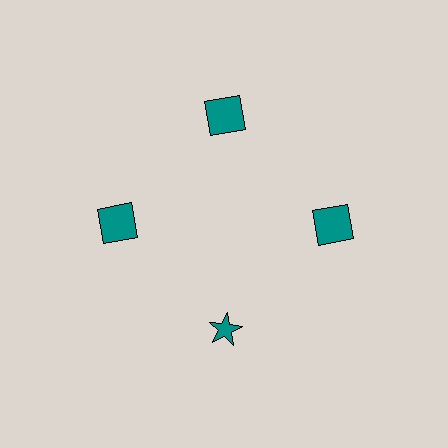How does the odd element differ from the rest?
It has a different shape: star instead of square.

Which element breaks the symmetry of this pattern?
The teal star at roughly the 6 o'clock position breaks the symmetry. All other shapes are teal squares.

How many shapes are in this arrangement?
There are 4 shapes arranged in a ring pattern.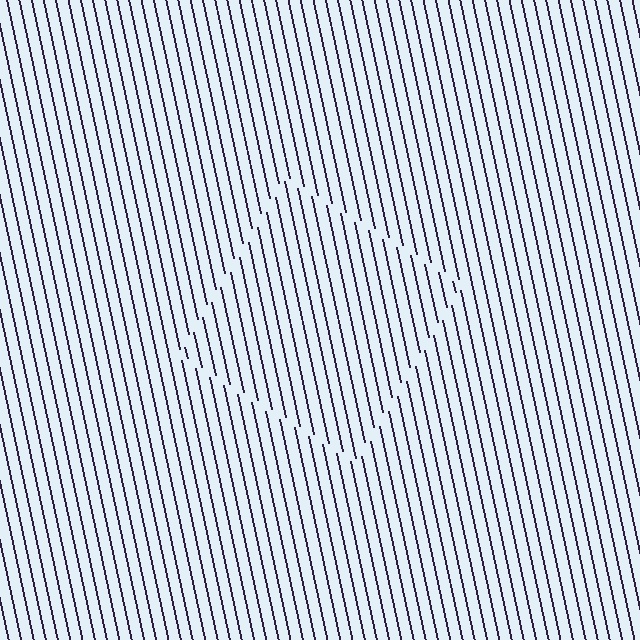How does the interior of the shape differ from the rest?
The interior of the shape contains the same grating, shifted by half a period — the contour is defined by the phase discontinuity where line-ends from the inner and outer gratings abut.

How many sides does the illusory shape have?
4 sides — the line-ends trace a square.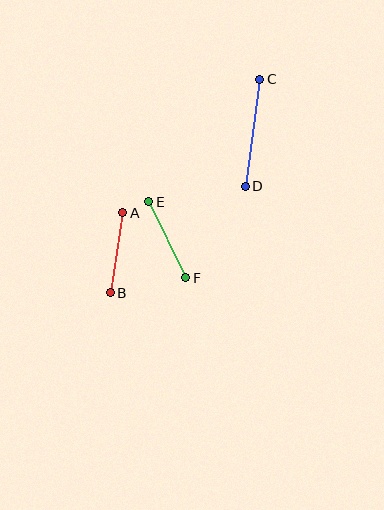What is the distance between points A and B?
The distance is approximately 81 pixels.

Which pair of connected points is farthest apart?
Points C and D are farthest apart.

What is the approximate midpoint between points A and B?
The midpoint is at approximately (117, 253) pixels.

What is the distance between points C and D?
The distance is approximately 108 pixels.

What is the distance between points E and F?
The distance is approximately 85 pixels.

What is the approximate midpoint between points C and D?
The midpoint is at approximately (252, 133) pixels.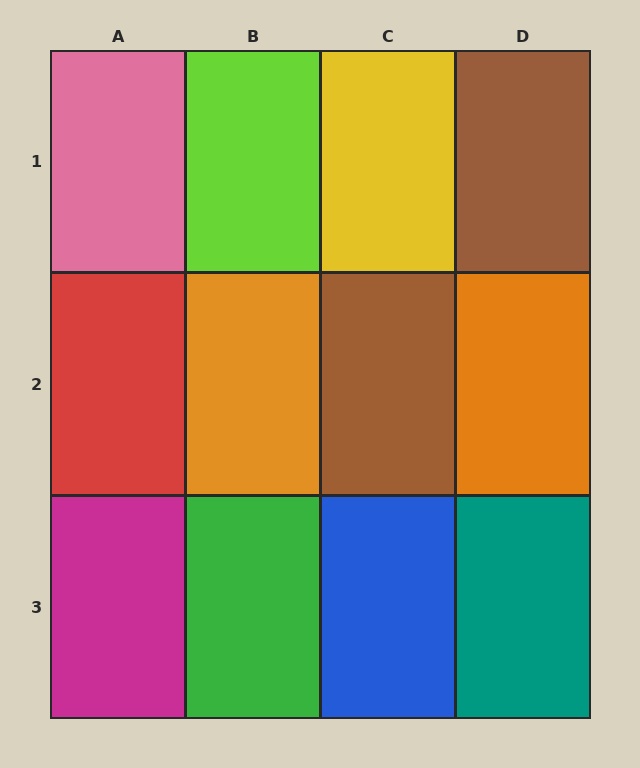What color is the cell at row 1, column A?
Pink.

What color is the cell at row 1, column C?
Yellow.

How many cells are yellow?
1 cell is yellow.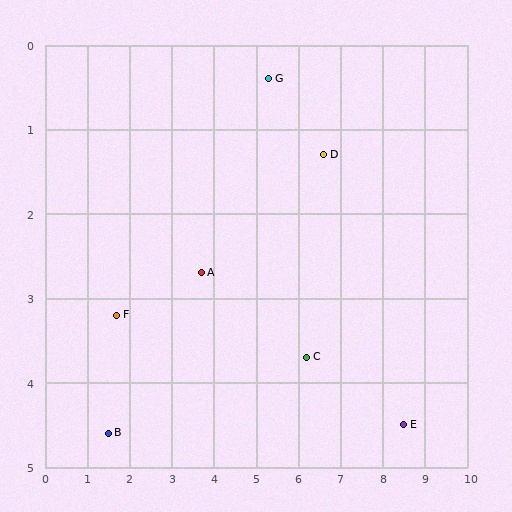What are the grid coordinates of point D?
Point D is at approximately (6.6, 1.3).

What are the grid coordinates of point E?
Point E is at approximately (8.5, 4.5).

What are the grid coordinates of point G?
Point G is at approximately (5.3, 0.4).